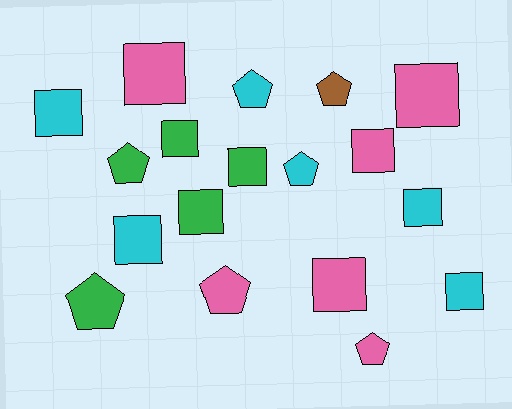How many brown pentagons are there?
There is 1 brown pentagon.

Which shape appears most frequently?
Square, with 11 objects.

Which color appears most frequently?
Pink, with 6 objects.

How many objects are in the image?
There are 18 objects.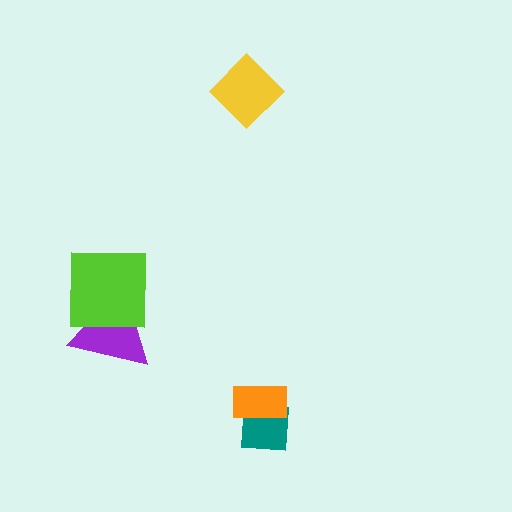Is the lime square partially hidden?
No, no other shape covers it.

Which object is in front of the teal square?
The orange rectangle is in front of the teal square.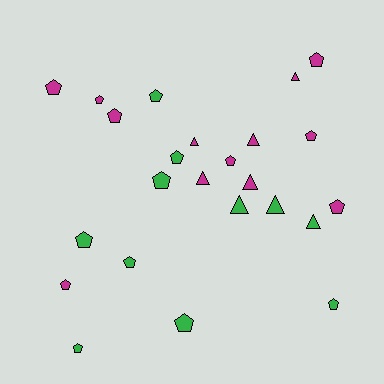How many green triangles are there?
There are 3 green triangles.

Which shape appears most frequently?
Pentagon, with 16 objects.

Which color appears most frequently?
Magenta, with 13 objects.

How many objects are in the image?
There are 24 objects.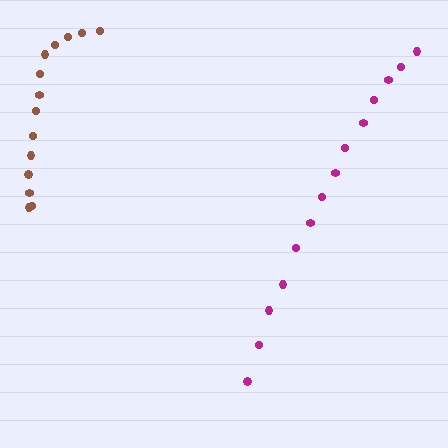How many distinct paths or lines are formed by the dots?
There are 2 distinct paths.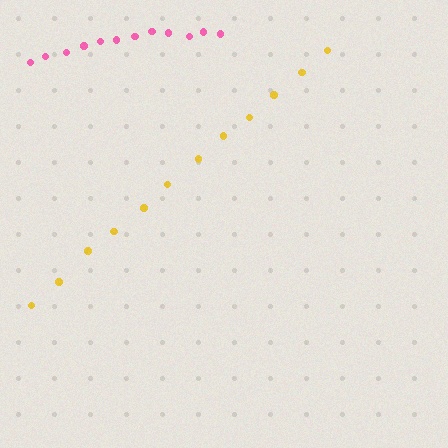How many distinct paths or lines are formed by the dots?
There are 2 distinct paths.